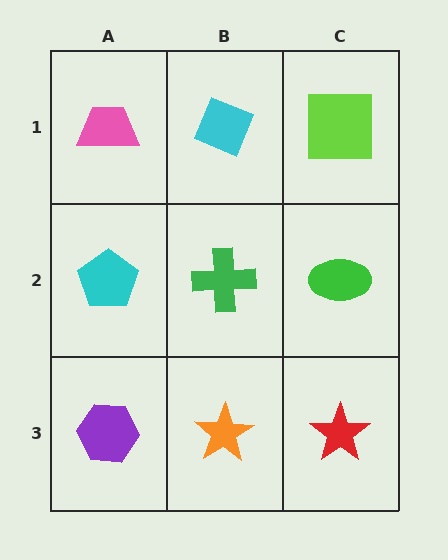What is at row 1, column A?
A pink trapezoid.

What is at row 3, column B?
An orange star.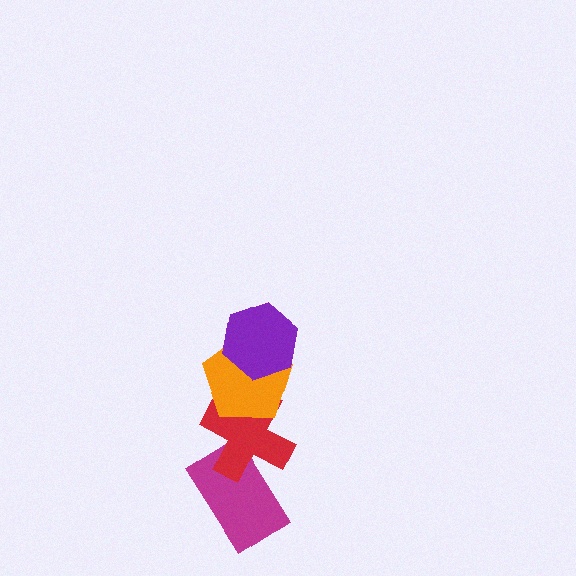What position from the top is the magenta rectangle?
The magenta rectangle is 4th from the top.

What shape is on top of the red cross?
The orange pentagon is on top of the red cross.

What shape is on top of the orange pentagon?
The purple hexagon is on top of the orange pentagon.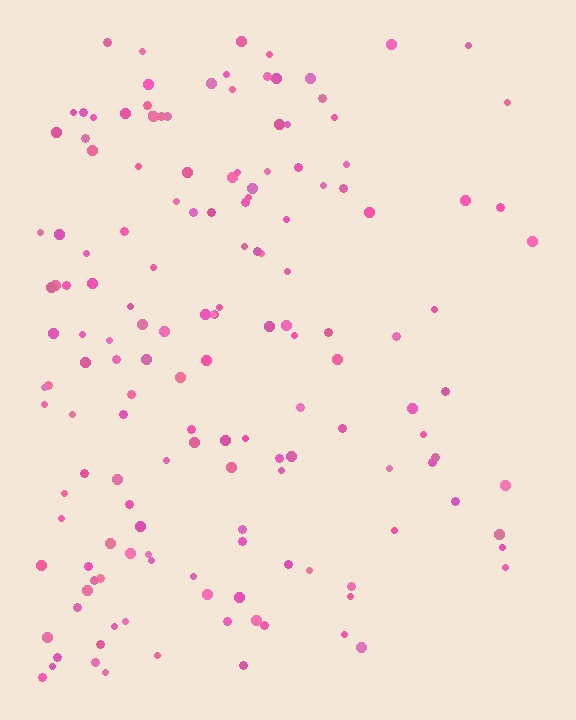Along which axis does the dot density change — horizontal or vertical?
Horizontal.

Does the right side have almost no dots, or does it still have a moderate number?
Still a moderate number, just noticeably fewer than the left.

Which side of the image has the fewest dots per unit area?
The right.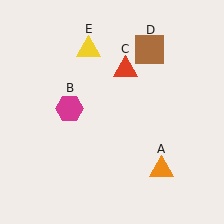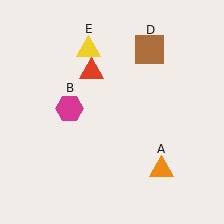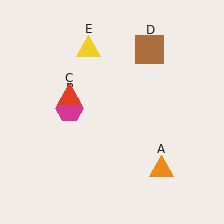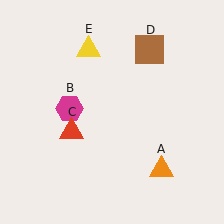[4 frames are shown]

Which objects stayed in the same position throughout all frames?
Orange triangle (object A) and magenta hexagon (object B) and brown square (object D) and yellow triangle (object E) remained stationary.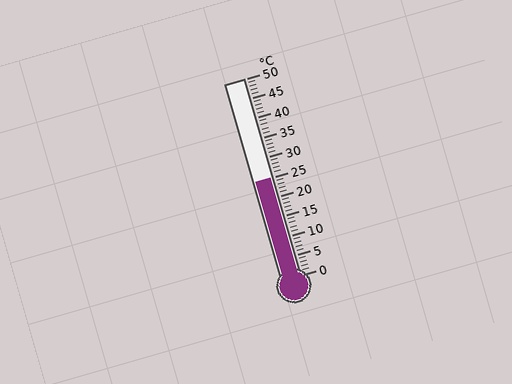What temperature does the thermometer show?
The thermometer shows approximately 25°C.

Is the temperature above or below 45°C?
The temperature is below 45°C.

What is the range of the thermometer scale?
The thermometer scale ranges from 0°C to 50°C.